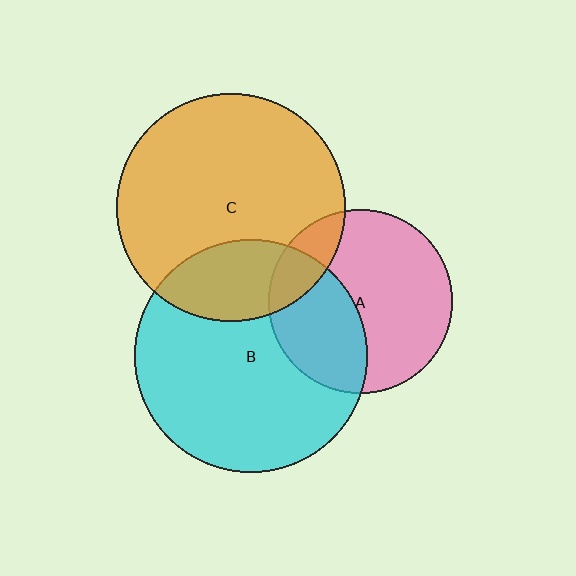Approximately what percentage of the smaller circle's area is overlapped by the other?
Approximately 15%.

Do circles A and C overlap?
Yes.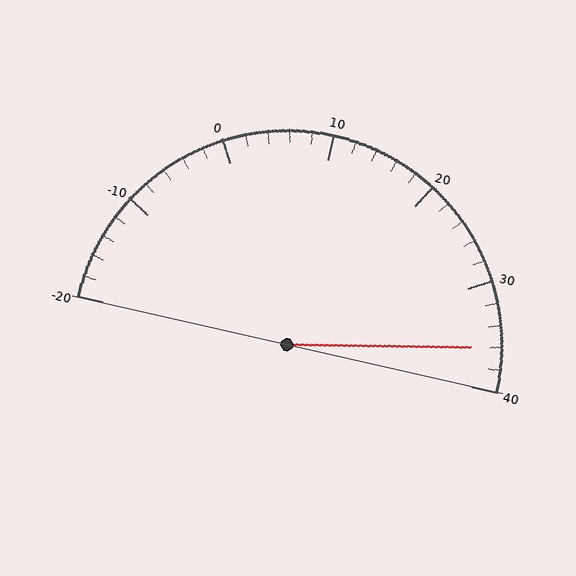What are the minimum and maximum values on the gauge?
The gauge ranges from -20 to 40.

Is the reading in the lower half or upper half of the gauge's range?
The reading is in the upper half of the range (-20 to 40).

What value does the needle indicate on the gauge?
The needle indicates approximately 36.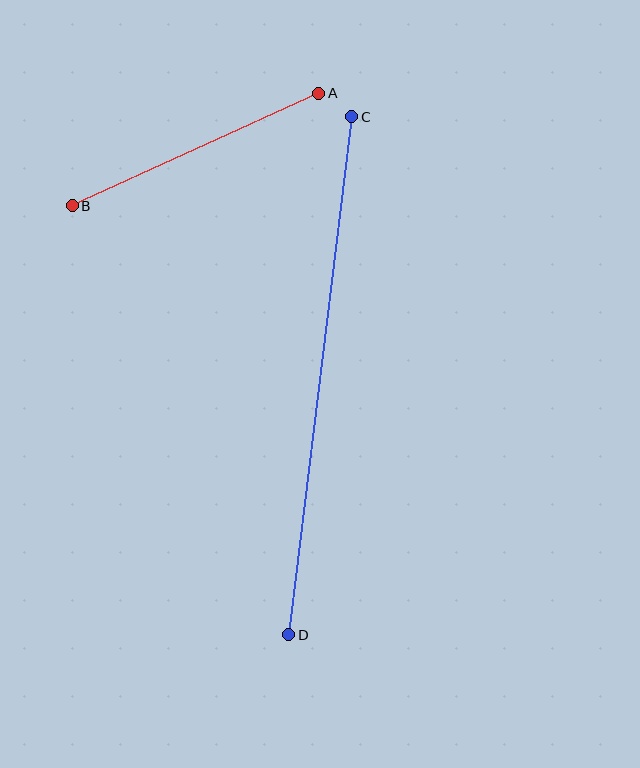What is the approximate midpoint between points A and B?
The midpoint is at approximately (195, 149) pixels.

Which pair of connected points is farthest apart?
Points C and D are farthest apart.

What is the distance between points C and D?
The distance is approximately 522 pixels.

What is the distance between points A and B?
The distance is approximately 271 pixels.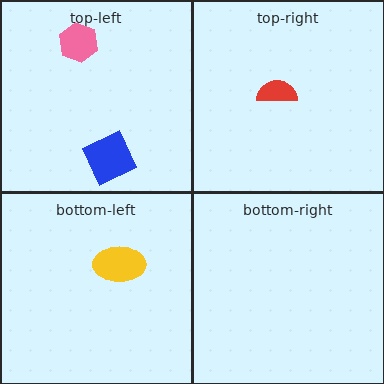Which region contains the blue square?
The top-left region.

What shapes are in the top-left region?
The blue square, the pink hexagon.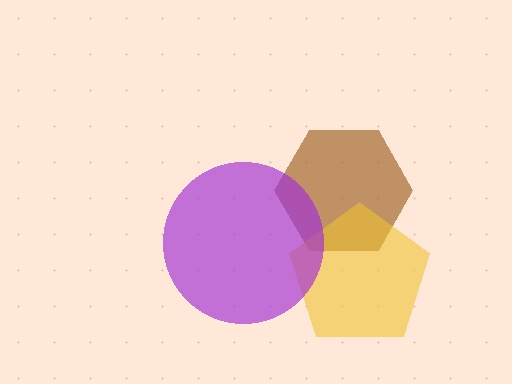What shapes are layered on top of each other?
The layered shapes are: a brown hexagon, a yellow pentagon, a purple circle.